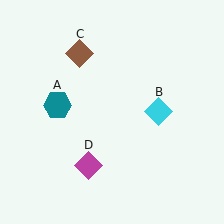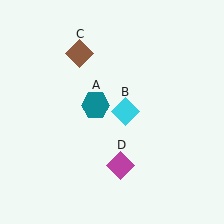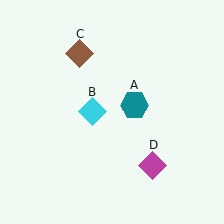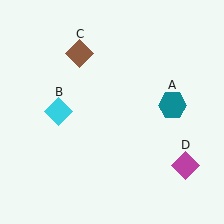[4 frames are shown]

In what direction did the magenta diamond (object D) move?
The magenta diamond (object D) moved right.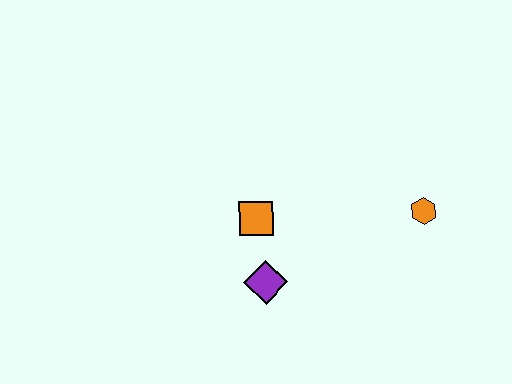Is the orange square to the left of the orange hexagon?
Yes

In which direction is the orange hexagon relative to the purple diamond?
The orange hexagon is to the right of the purple diamond.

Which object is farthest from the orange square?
The orange hexagon is farthest from the orange square.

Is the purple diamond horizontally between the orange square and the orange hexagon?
Yes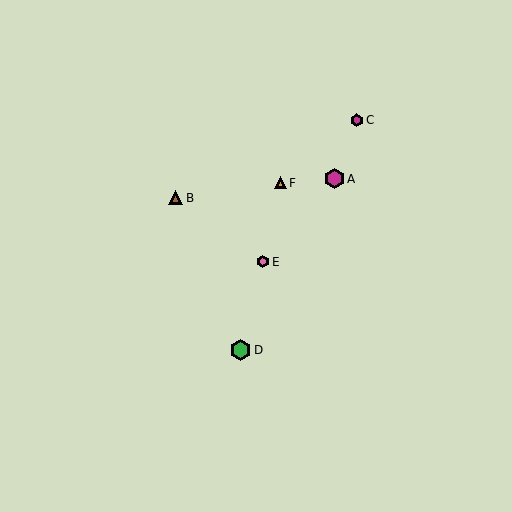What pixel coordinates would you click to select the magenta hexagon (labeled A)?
Click at (335, 179) to select the magenta hexagon A.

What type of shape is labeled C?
Shape C is a magenta hexagon.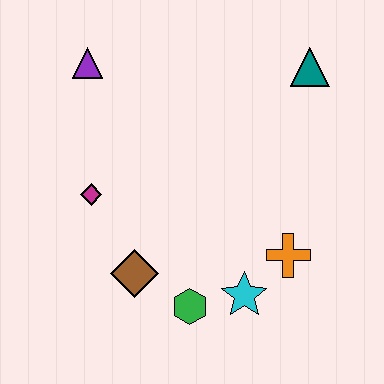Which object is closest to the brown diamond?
The green hexagon is closest to the brown diamond.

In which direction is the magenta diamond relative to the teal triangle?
The magenta diamond is to the left of the teal triangle.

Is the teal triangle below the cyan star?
No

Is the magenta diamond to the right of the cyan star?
No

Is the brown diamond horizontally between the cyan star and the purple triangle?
Yes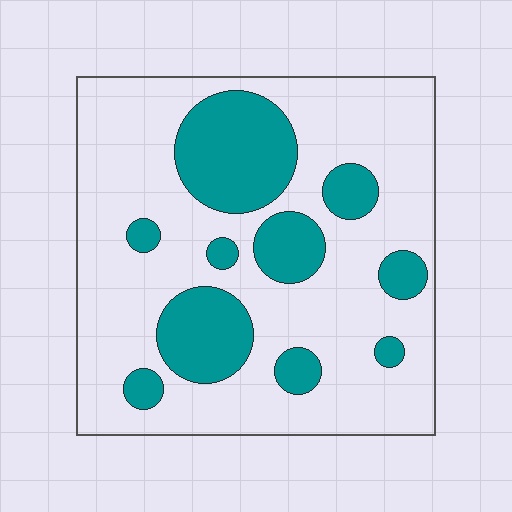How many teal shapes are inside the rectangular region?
10.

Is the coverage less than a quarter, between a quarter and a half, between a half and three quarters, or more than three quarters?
Between a quarter and a half.